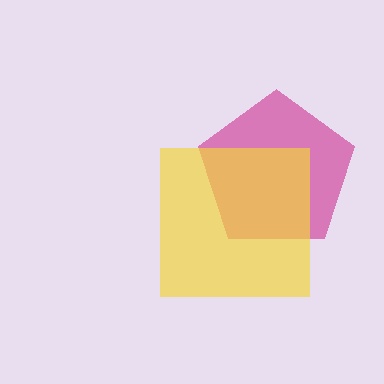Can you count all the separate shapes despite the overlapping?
Yes, there are 2 separate shapes.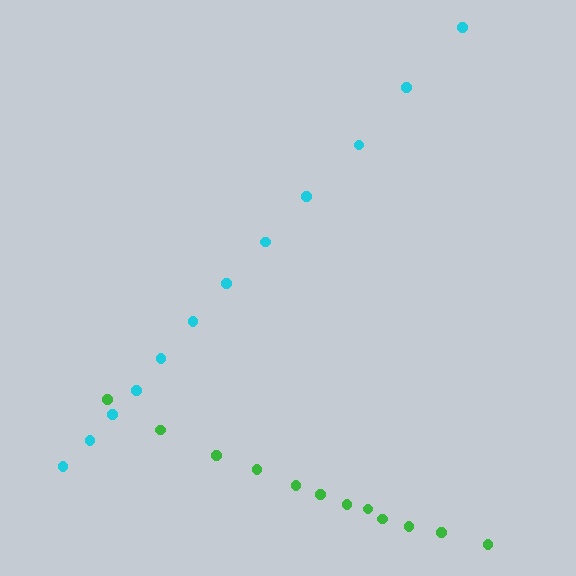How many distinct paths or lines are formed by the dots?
There are 2 distinct paths.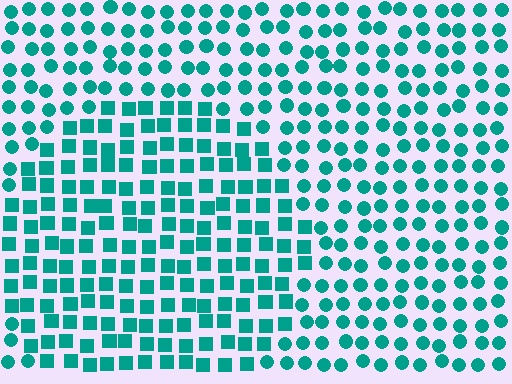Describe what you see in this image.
The image is filled with small teal elements arranged in a uniform grid. A circle-shaped region contains squares, while the surrounding area contains circles. The boundary is defined purely by the change in element shape.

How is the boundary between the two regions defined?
The boundary is defined by a change in element shape: squares inside vs. circles outside. All elements share the same color and spacing.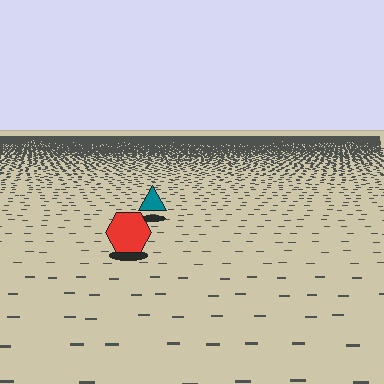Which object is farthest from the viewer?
The teal triangle is farthest from the viewer. It appears smaller and the ground texture around it is denser.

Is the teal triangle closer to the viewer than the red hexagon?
No. The red hexagon is closer — you can tell from the texture gradient: the ground texture is coarser near it.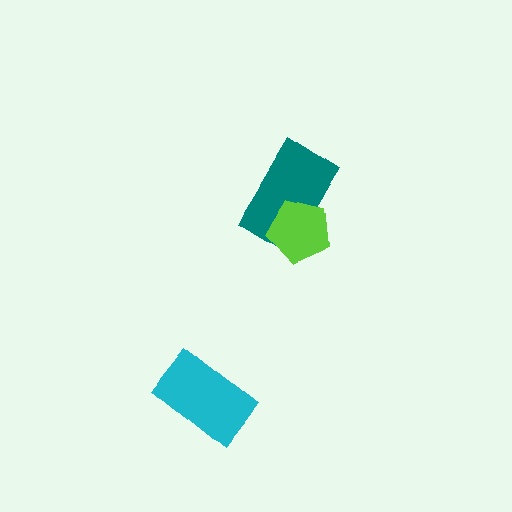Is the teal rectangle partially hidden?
Yes, it is partially covered by another shape.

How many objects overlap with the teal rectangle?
1 object overlaps with the teal rectangle.